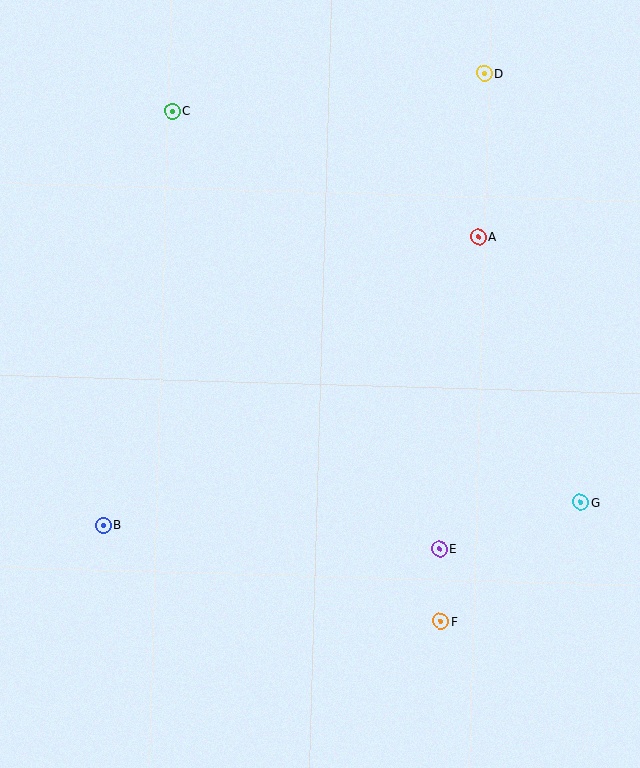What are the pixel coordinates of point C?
Point C is at (172, 111).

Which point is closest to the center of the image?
Point E at (440, 549) is closest to the center.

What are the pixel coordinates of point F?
Point F is at (441, 621).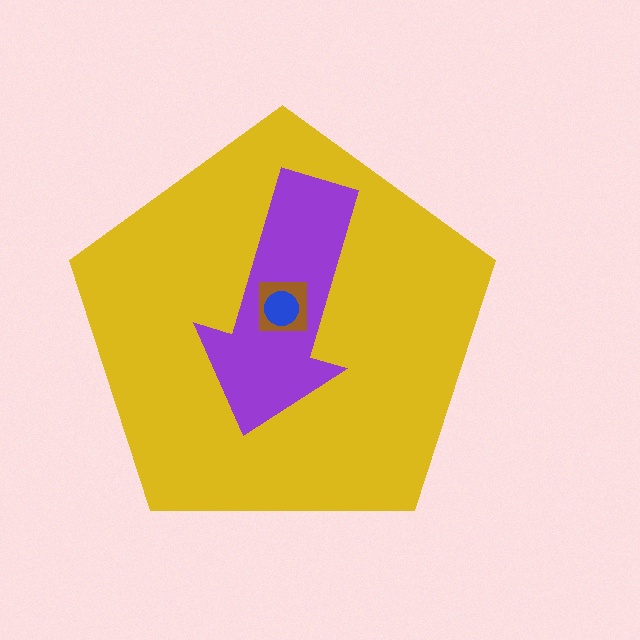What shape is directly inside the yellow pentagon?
The purple arrow.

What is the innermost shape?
The blue circle.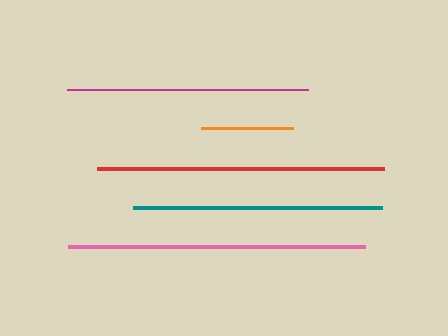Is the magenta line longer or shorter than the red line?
The red line is longer than the magenta line.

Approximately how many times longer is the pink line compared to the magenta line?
The pink line is approximately 1.2 times the length of the magenta line.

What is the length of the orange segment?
The orange segment is approximately 92 pixels long.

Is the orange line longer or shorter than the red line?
The red line is longer than the orange line.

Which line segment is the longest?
The pink line is the longest at approximately 296 pixels.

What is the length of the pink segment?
The pink segment is approximately 296 pixels long.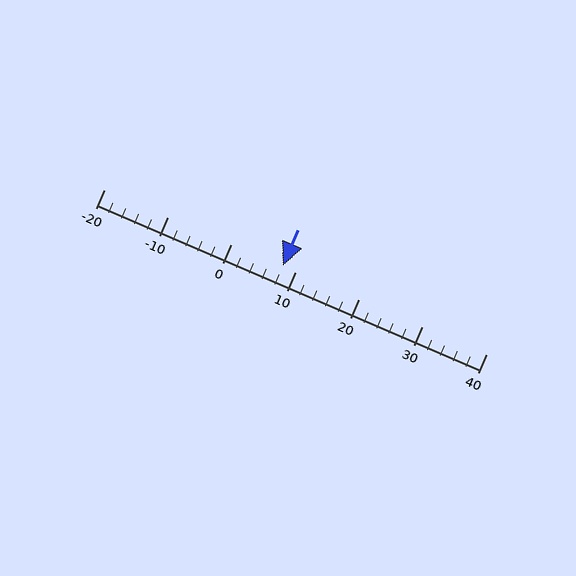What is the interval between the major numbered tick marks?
The major tick marks are spaced 10 units apart.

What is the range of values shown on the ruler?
The ruler shows values from -20 to 40.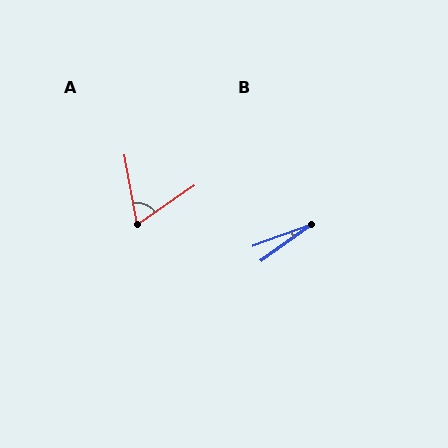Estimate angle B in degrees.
Approximately 15 degrees.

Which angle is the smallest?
B, at approximately 15 degrees.